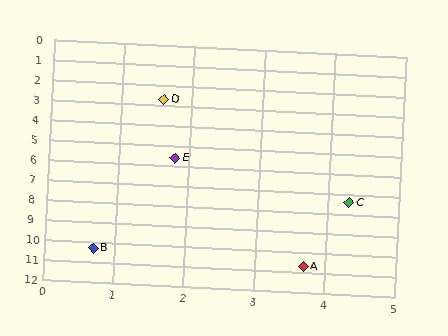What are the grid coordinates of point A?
Point A is at approximately (3.7, 10.7).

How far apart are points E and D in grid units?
Points E and D are about 2.9 grid units apart.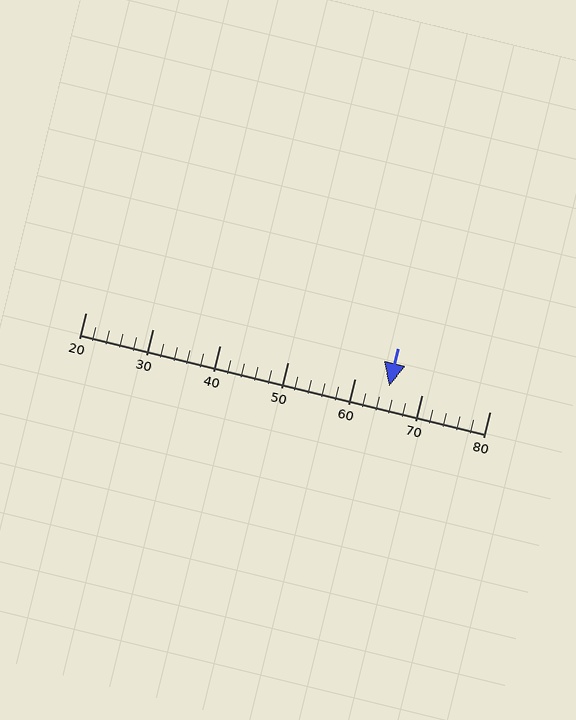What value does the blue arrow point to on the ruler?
The blue arrow points to approximately 65.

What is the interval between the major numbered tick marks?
The major tick marks are spaced 10 units apart.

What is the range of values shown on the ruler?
The ruler shows values from 20 to 80.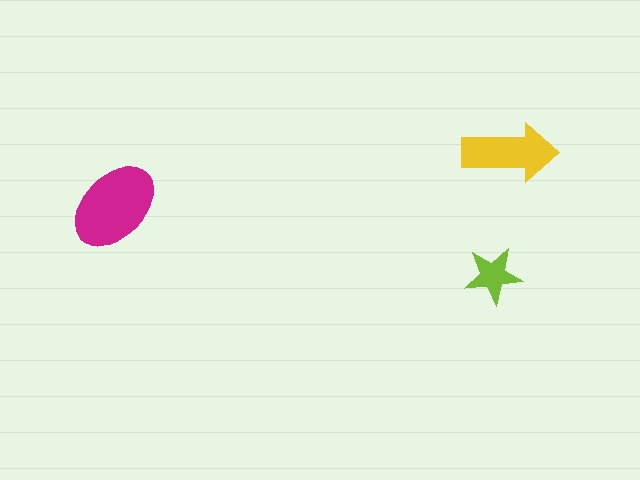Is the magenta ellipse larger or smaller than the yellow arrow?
Larger.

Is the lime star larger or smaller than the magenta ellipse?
Smaller.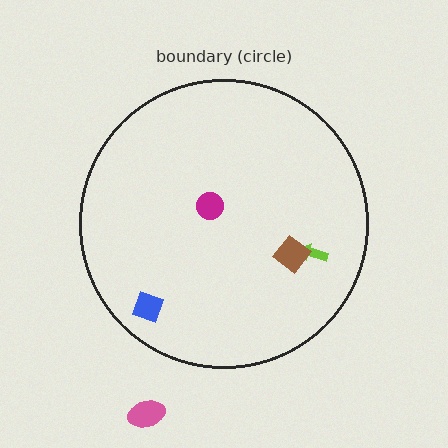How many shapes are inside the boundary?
4 inside, 1 outside.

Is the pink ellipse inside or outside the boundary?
Outside.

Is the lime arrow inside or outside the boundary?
Inside.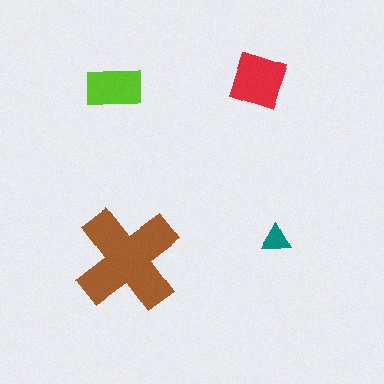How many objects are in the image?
There are 4 objects in the image.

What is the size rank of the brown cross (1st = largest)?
1st.